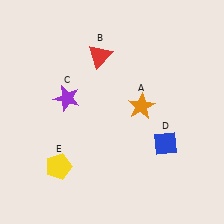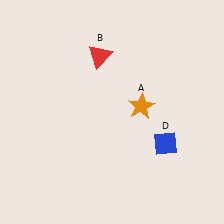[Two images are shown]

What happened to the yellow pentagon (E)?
The yellow pentagon (E) was removed in Image 2. It was in the bottom-left area of Image 1.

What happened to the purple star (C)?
The purple star (C) was removed in Image 2. It was in the top-left area of Image 1.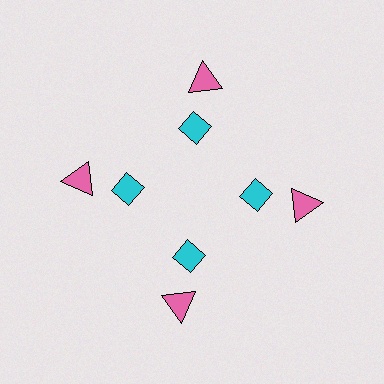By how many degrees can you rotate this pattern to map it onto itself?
The pattern maps onto itself every 90 degrees of rotation.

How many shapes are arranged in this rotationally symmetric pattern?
There are 8 shapes, arranged in 4 groups of 2.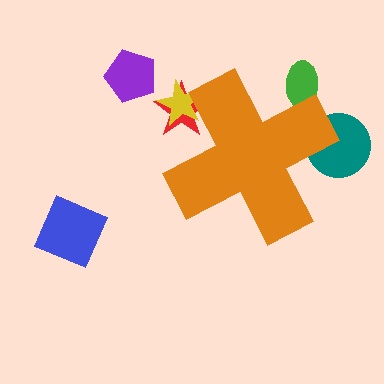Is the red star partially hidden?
Yes, the red star is partially hidden behind the orange cross.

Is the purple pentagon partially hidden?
No, the purple pentagon is fully visible.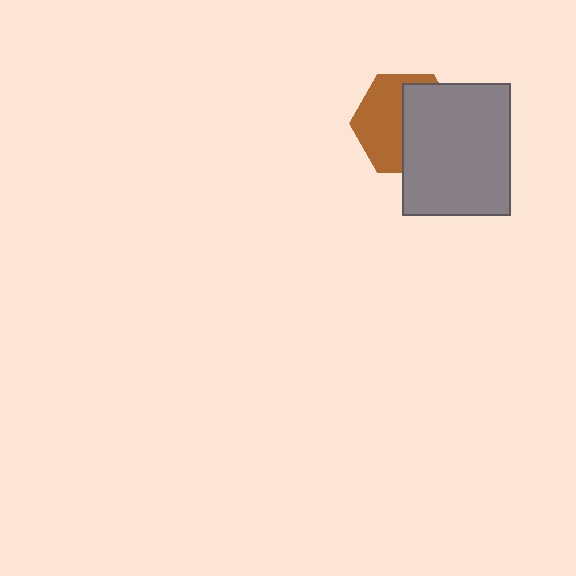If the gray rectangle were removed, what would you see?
You would see the complete brown hexagon.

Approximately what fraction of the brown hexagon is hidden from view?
Roughly 51% of the brown hexagon is hidden behind the gray rectangle.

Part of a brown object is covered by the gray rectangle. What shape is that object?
It is a hexagon.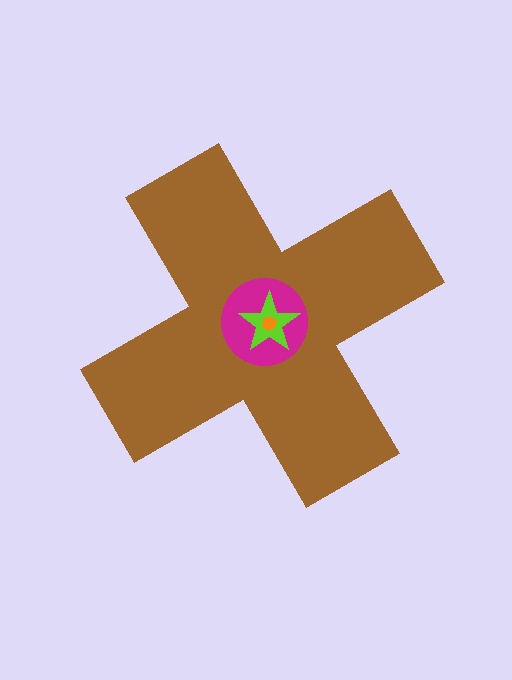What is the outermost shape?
The brown cross.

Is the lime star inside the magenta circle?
Yes.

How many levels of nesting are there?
4.